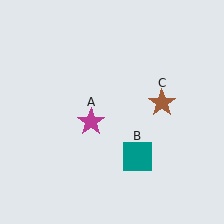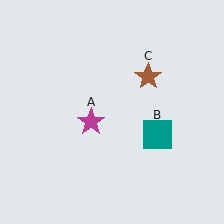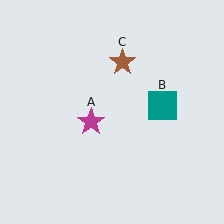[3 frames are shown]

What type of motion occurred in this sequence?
The teal square (object B), brown star (object C) rotated counterclockwise around the center of the scene.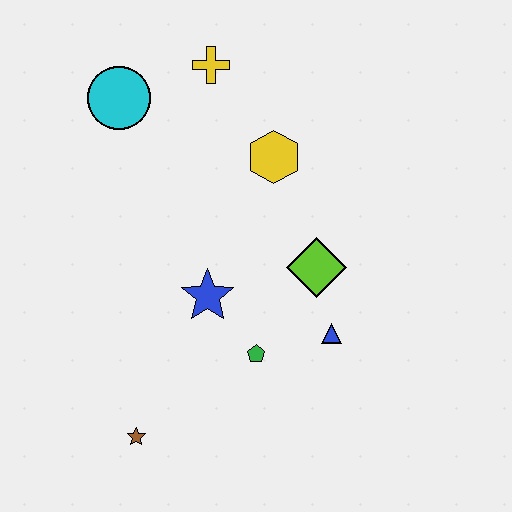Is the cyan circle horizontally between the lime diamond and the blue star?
No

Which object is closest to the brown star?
The green pentagon is closest to the brown star.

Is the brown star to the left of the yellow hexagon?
Yes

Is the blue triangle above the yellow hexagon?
No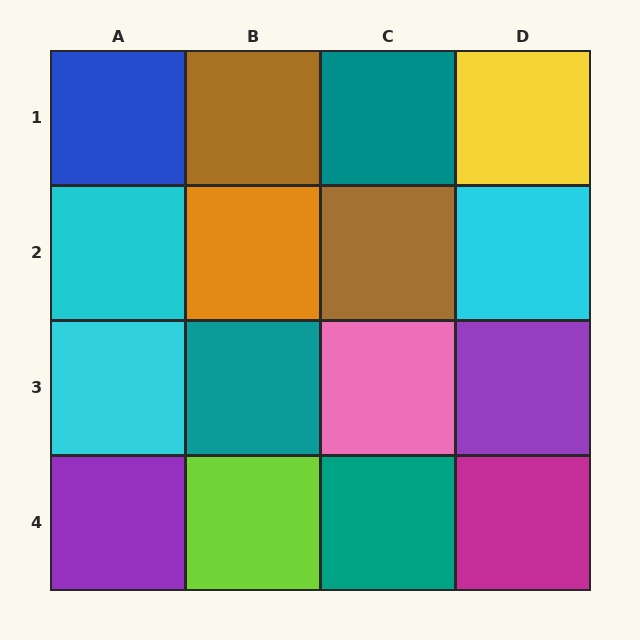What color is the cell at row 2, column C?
Brown.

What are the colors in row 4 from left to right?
Purple, lime, teal, magenta.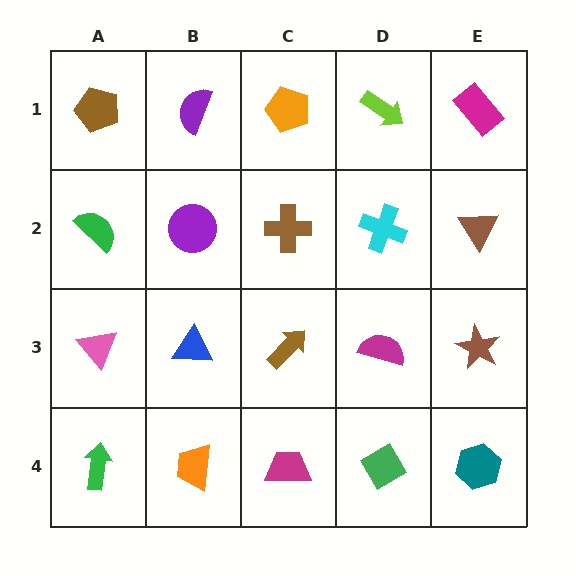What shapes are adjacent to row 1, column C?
A brown cross (row 2, column C), a purple semicircle (row 1, column B), a lime arrow (row 1, column D).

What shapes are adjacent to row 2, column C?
An orange pentagon (row 1, column C), a brown arrow (row 3, column C), a purple circle (row 2, column B), a cyan cross (row 2, column D).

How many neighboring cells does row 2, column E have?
3.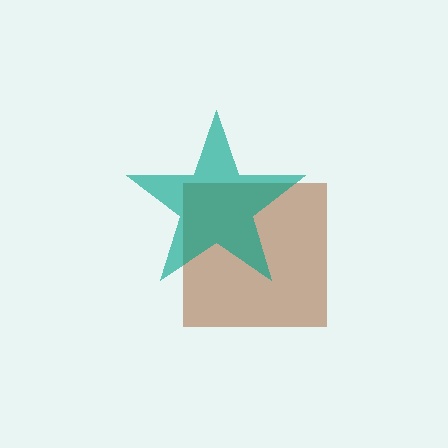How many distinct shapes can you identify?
There are 2 distinct shapes: a brown square, a teal star.